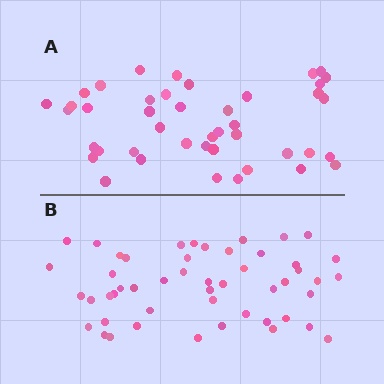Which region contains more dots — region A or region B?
Region B (the bottom region) has more dots.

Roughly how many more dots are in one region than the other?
Region B has roughly 8 or so more dots than region A.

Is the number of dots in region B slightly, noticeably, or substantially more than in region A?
Region B has only slightly more — the two regions are fairly close. The ratio is roughly 1.2 to 1.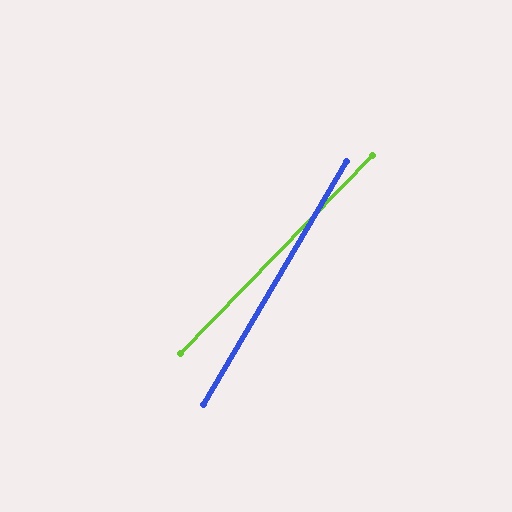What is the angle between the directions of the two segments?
Approximately 14 degrees.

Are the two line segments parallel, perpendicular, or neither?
Neither parallel nor perpendicular — they differ by about 14°.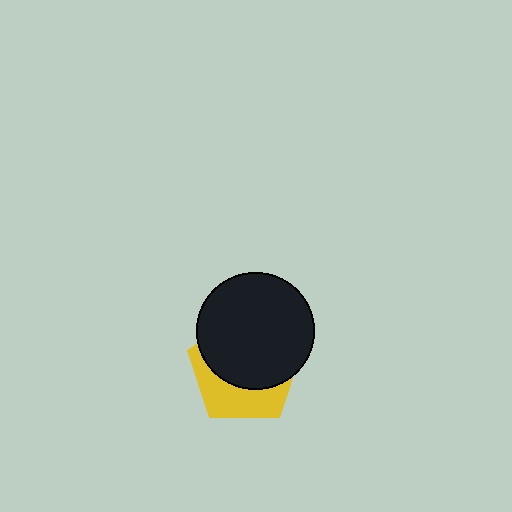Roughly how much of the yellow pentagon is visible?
A small part of it is visible (roughly 37%).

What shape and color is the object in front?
The object in front is a black circle.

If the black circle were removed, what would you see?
You would see the complete yellow pentagon.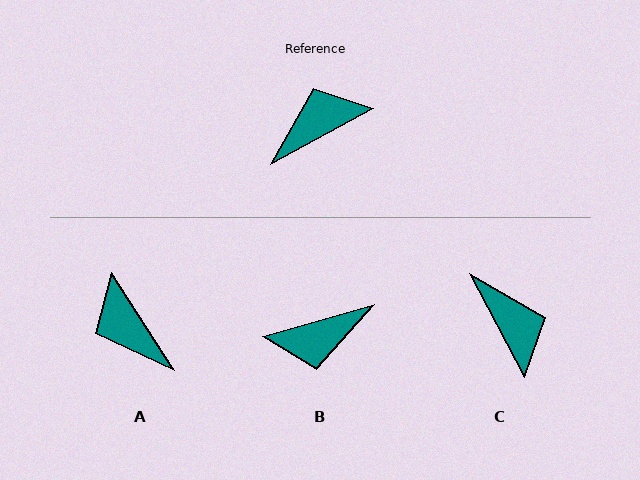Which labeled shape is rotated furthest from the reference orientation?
B, about 167 degrees away.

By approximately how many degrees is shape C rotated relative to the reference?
Approximately 91 degrees clockwise.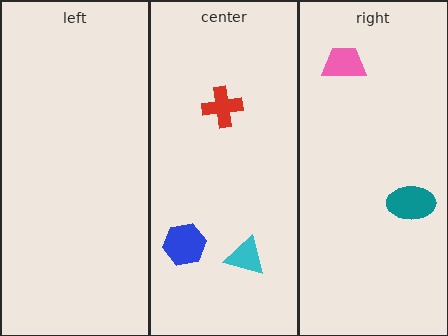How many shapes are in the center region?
3.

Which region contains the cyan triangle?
The center region.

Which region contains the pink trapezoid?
The right region.